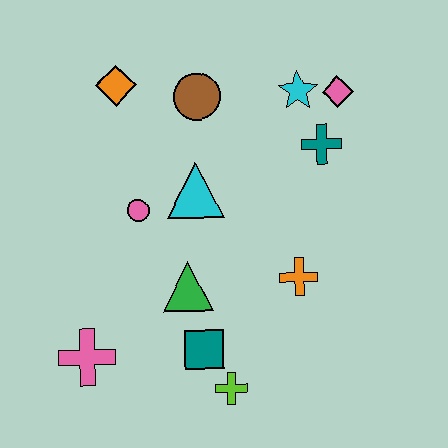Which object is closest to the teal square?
The lime cross is closest to the teal square.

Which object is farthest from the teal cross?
The pink cross is farthest from the teal cross.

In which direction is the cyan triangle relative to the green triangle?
The cyan triangle is above the green triangle.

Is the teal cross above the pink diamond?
No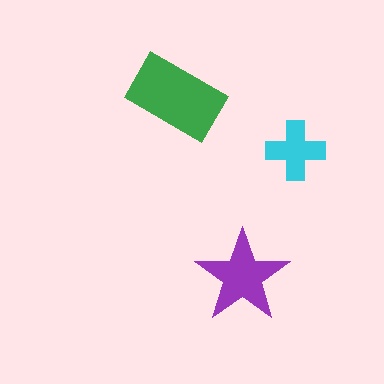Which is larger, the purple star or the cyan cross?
The purple star.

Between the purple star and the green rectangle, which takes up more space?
The green rectangle.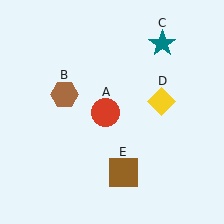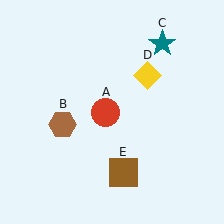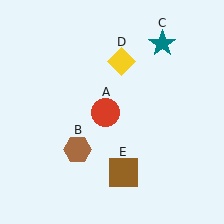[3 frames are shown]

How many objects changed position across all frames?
2 objects changed position: brown hexagon (object B), yellow diamond (object D).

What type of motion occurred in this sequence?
The brown hexagon (object B), yellow diamond (object D) rotated counterclockwise around the center of the scene.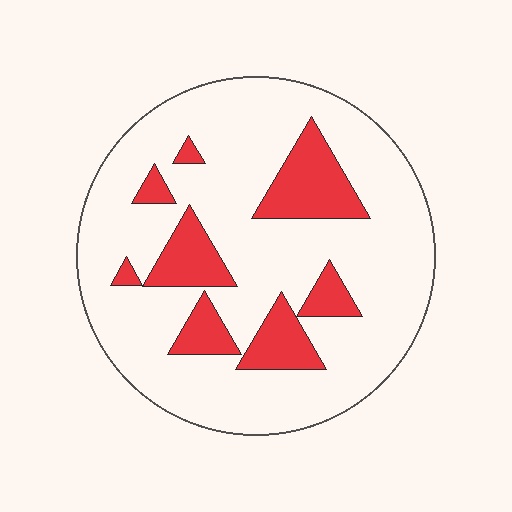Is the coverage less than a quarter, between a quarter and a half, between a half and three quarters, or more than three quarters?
Less than a quarter.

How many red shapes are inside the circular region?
8.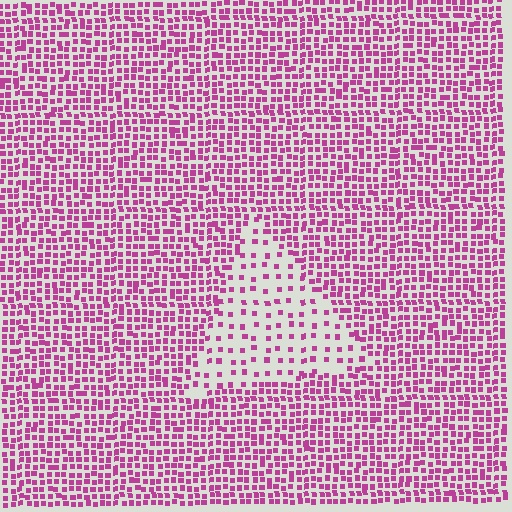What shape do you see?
I see a triangle.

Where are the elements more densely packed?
The elements are more densely packed outside the triangle boundary.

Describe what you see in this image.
The image contains small magenta elements arranged at two different densities. A triangle-shaped region is visible where the elements are less densely packed than the surrounding area.